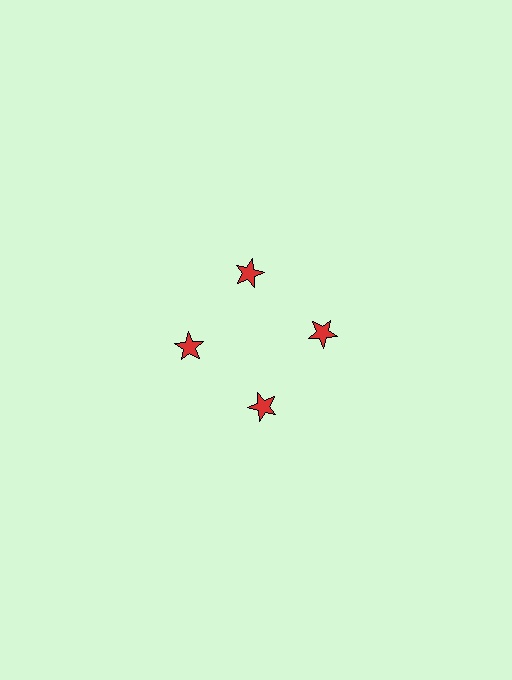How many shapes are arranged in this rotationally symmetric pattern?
There are 4 shapes, arranged in 4 groups of 1.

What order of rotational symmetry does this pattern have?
This pattern has 4-fold rotational symmetry.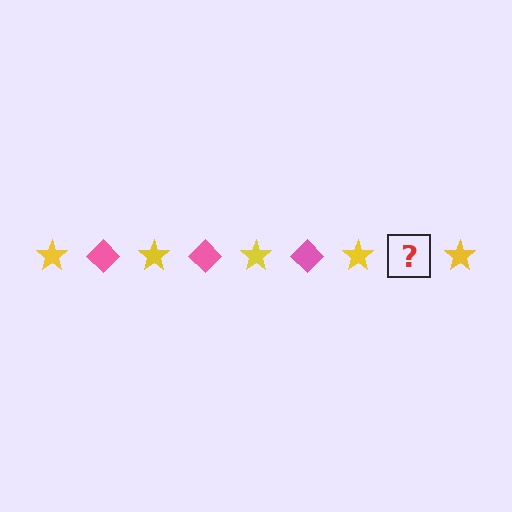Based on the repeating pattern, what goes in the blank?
The blank should be a pink diamond.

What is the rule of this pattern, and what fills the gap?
The rule is that the pattern alternates between yellow star and pink diamond. The gap should be filled with a pink diamond.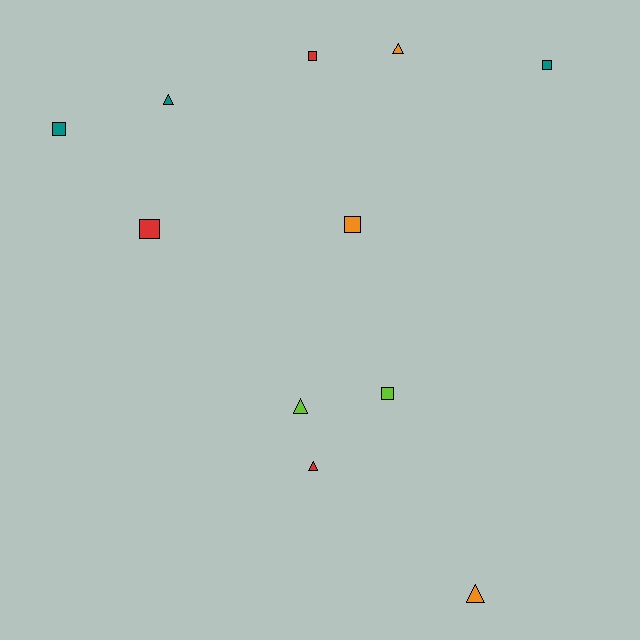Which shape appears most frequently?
Square, with 6 objects.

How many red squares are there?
There are 2 red squares.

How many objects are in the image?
There are 11 objects.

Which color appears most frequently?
Orange, with 3 objects.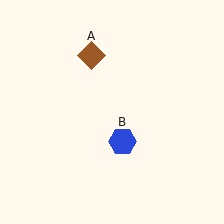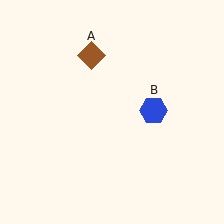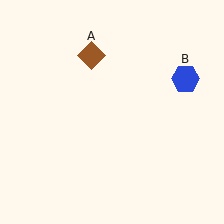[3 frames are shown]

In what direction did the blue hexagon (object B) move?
The blue hexagon (object B) moved up and to the right.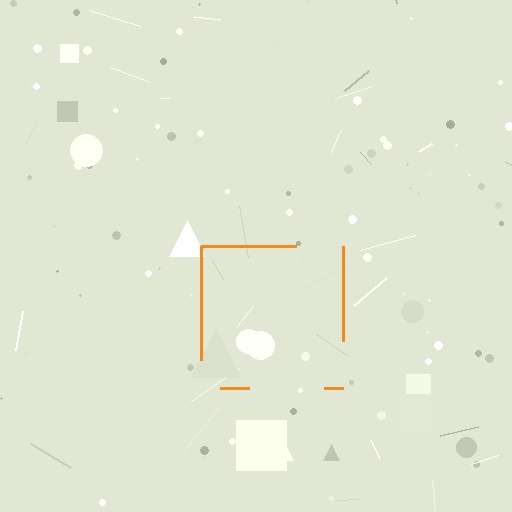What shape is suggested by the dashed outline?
The dashed outline suggests a square.